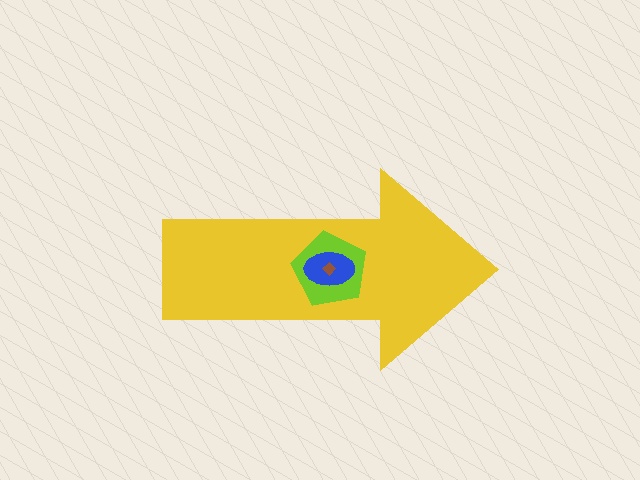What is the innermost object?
The brown diamond.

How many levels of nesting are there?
4.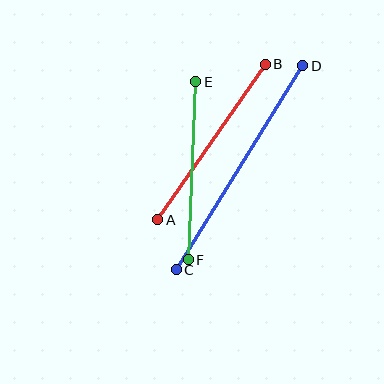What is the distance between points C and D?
The distance is approximately 240 pixels.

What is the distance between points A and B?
The distance is approximately 189 pixels.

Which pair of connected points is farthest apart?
Points C and D are farthest apart.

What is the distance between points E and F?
The distance is approximately 178 pixels.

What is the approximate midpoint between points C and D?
The midpoint is at approximately (240, 168) pixels.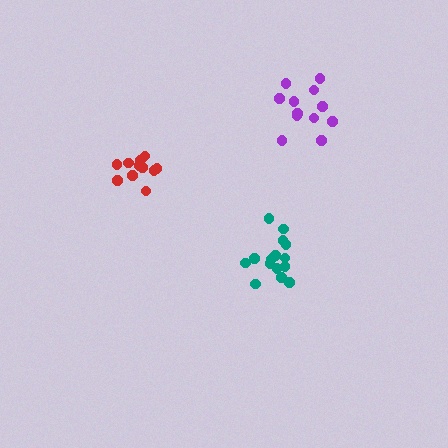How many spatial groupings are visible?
There are 3 spatial groupings.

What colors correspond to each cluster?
The clusters are colored: teal, red, purple.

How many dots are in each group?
Group 1: 16 dots, Group 2: 11 dots, Group 3: 12 dots (39 total).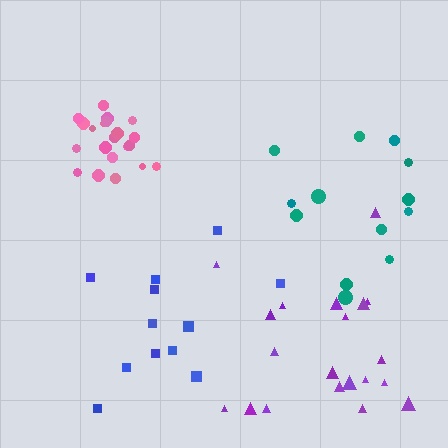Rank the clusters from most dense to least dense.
pink, purple, blue, teal.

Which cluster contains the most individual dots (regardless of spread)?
Pink (21).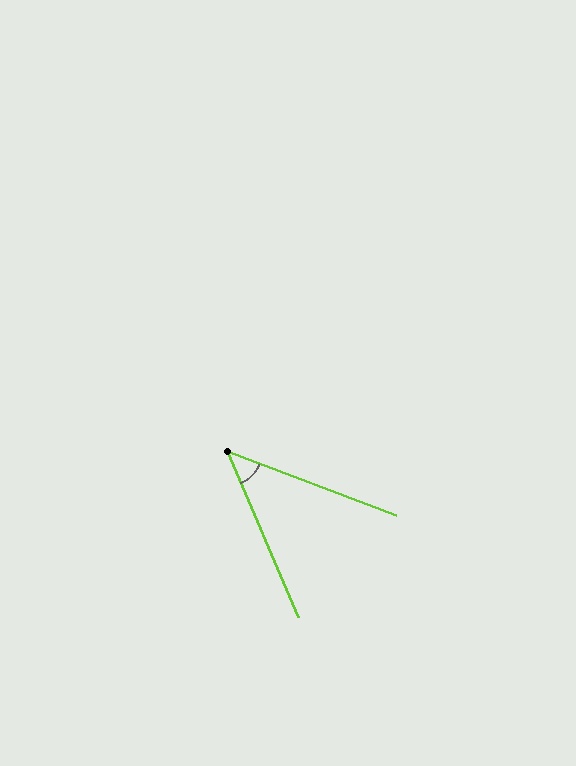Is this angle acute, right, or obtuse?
It is acute.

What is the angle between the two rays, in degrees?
Approximately 46 degrees.